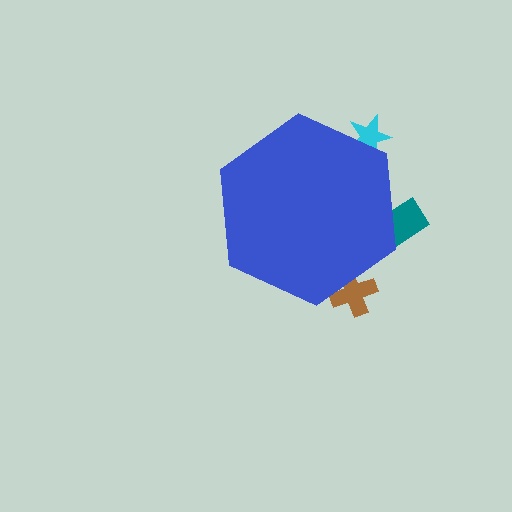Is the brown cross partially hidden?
Yes, the brown cross is partially hidden behind the blue hexagon.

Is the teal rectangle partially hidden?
Yes, the teal rectangle is partially hidden behind the blue hexagon.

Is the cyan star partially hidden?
Yes, the cyan star is partially hidden behind the blue hexagon.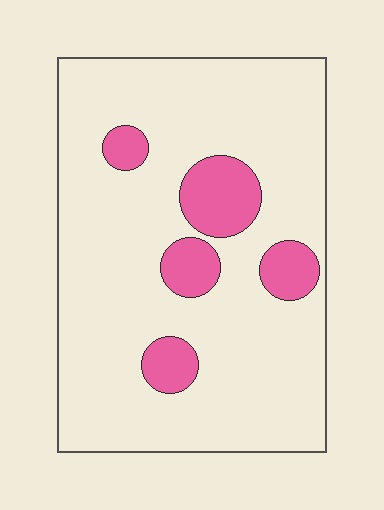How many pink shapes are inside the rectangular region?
5.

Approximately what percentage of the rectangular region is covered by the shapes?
Approximately 15%.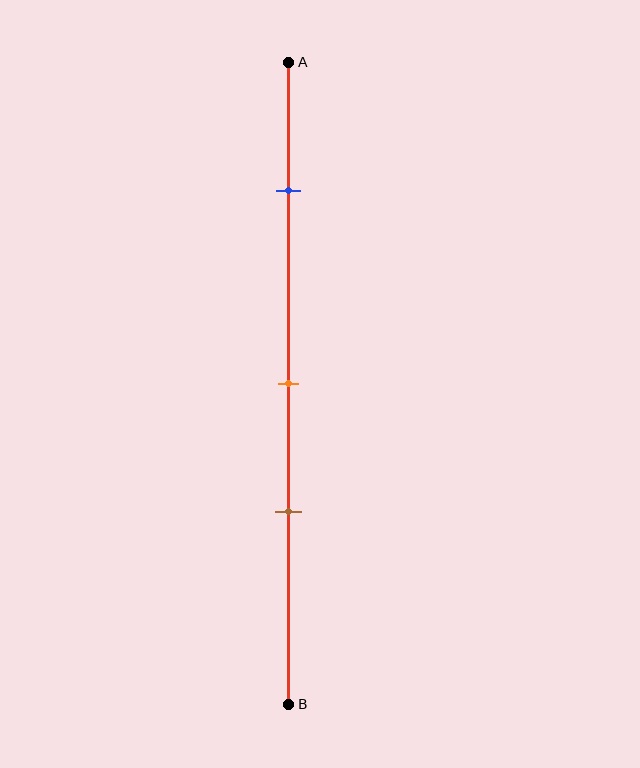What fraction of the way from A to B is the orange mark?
The orange mark is approximately 50% (0.5) of the way from A to B.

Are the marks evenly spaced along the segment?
No, the marks are not evenly spaced.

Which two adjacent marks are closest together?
The orange and brown marks are the closest adjacent pair.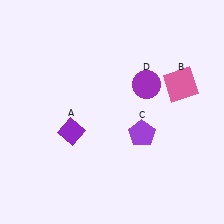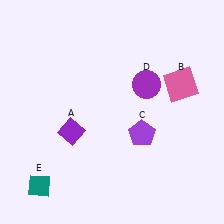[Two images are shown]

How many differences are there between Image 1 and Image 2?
There is 1 difference between the two images.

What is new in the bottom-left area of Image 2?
A teal diamond (E) was added in the bottom-left area of Image 2.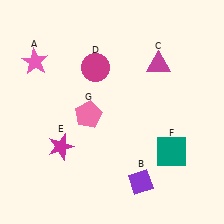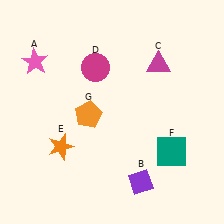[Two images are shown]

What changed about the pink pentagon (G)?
In Image 1, G is pink. In Image 2, it changed to orange.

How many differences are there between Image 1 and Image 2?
There are 2 differences between the two images.